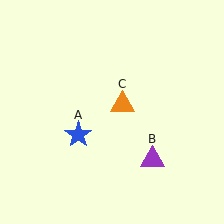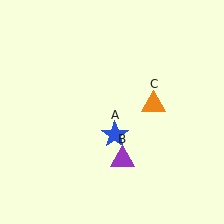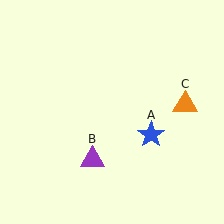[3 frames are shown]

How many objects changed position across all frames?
3 objects changed position: blue star (object A), purple triangle (object B), orange triangle (object C).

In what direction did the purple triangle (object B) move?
The purple triangle (object B) moved left.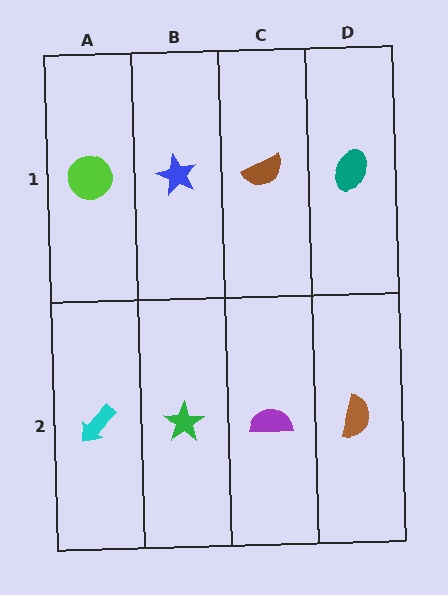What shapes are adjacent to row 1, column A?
A cyan arrow (row 2, column A), a blue star (row 1, column B).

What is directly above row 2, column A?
A lime circle.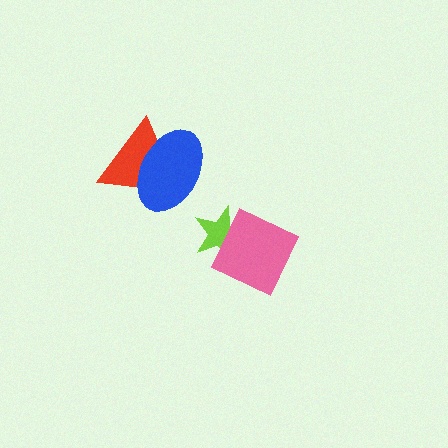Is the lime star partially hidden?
Yes, it is partially covered by another shape.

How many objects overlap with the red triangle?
1 object overlaps with the red triangle.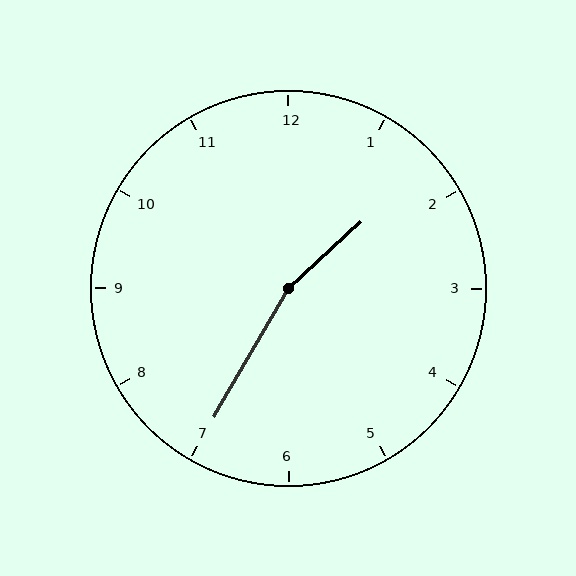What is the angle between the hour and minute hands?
Approximately 162 degrees.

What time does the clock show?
1:35.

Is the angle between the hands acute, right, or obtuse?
It is obtuse.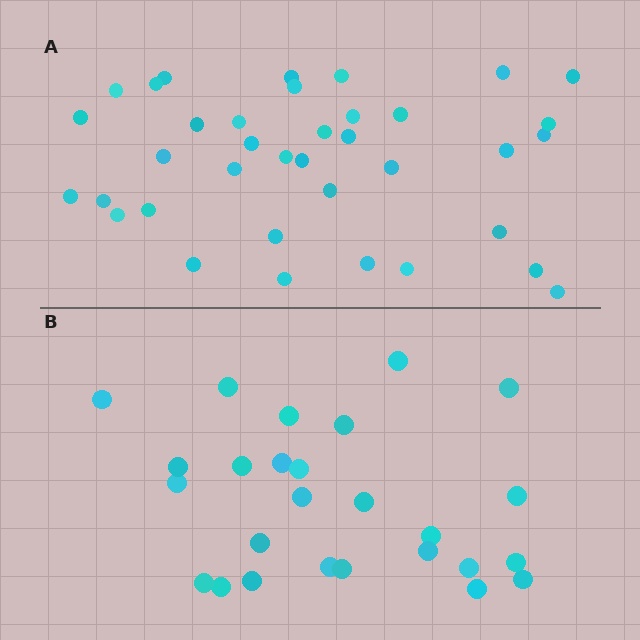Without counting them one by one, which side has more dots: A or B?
Region A (the top region) has more dots.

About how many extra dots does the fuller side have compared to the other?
Region A has roughly 12 or so more dots than region B.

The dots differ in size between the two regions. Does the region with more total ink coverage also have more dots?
No. Region B has more total ink coverage because its dots are larger, but region A actually contains more individual dots. Total area can be misleading — the number of items is what matters here.